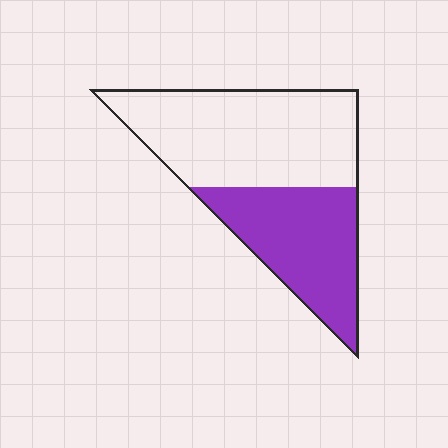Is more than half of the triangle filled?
No.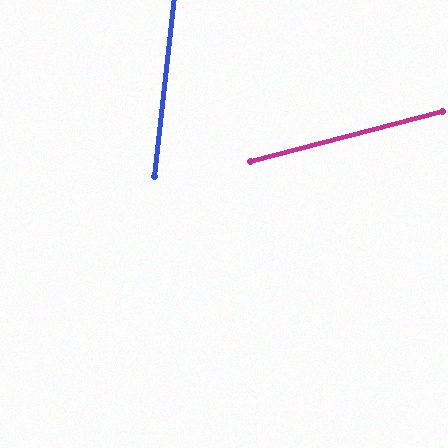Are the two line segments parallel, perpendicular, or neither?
Neither parallel nor perpendicular — they differ by about 69°.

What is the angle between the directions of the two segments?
Approximately 69 degrees.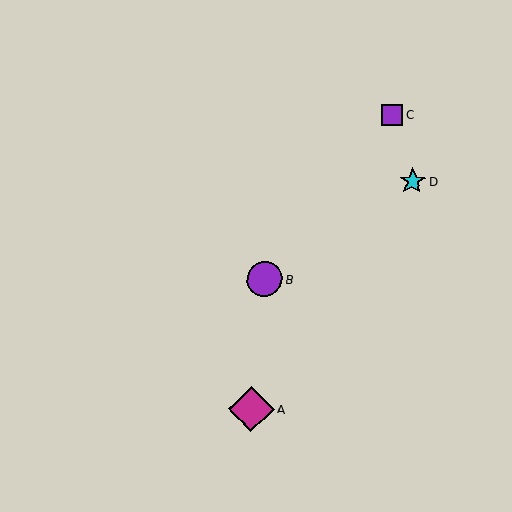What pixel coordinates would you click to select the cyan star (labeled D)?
Click at (412, 181) to select the cyan star D.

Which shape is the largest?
The magenta diamond (labeled A) is the largest.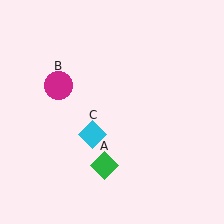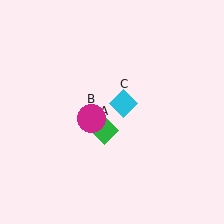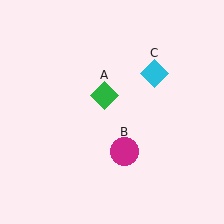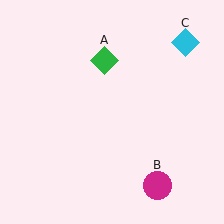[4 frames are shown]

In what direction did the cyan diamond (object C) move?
The cyan diamond (object C) moved up and to the right.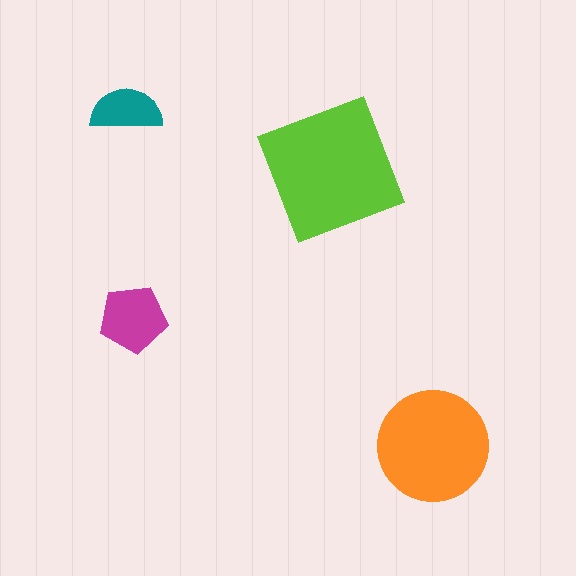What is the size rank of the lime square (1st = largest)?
1st.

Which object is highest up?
The teal semicircle is topmost.